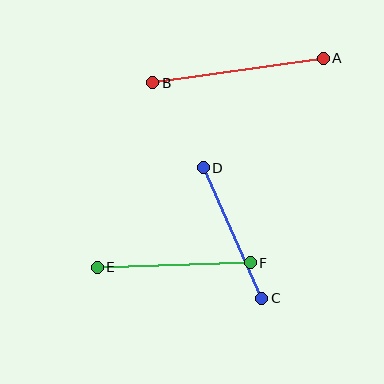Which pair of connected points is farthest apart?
Points A and B are farthest apart.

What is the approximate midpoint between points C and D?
The midpoint is at approximately (233, 233) pixels.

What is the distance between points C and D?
The distance is approximately 143 pixels.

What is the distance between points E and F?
The distance is approximately 153 pixels.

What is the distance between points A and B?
The distance is approximately 173 pixels.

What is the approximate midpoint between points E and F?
The midpoint is at approximately (174, 265) pixels.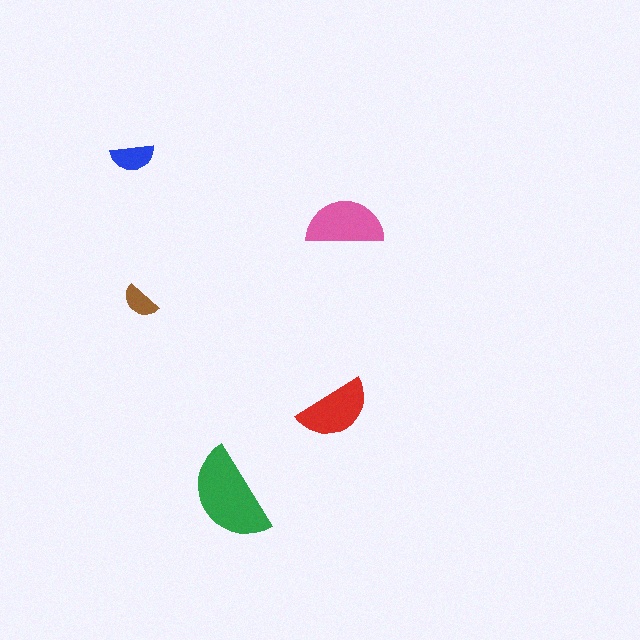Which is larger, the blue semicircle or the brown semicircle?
The blue one.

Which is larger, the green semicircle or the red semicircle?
The green one.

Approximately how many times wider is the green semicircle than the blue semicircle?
About 2 times wider.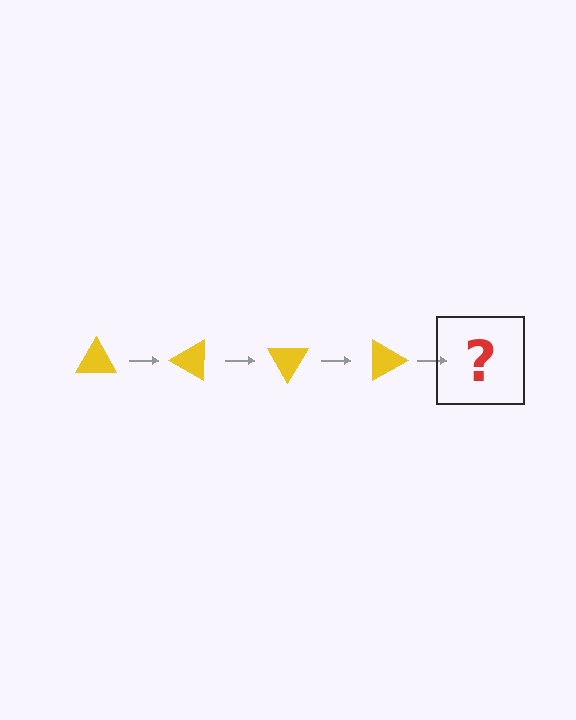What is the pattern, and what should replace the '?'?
The pattern is that the triangle rotates 30 degrees each step. The '?' should be a yellow triangle rotated 120 degrees.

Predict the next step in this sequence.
The next step is a yellow triangle rotated 120 degrees.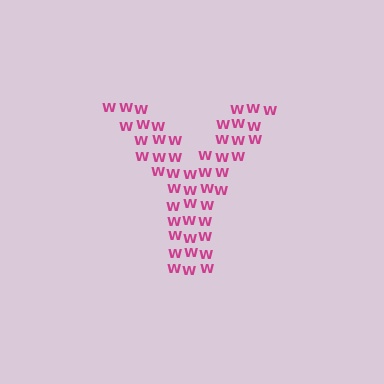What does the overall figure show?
The overall figure shows the letter Y.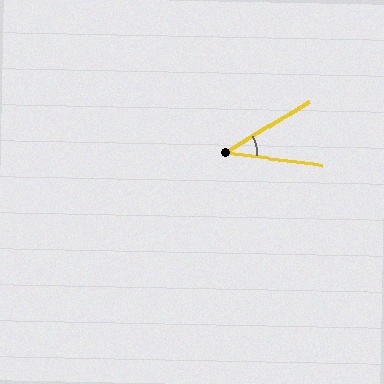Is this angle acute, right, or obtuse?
It is acute.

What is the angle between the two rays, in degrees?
Approximately 38 degrees.